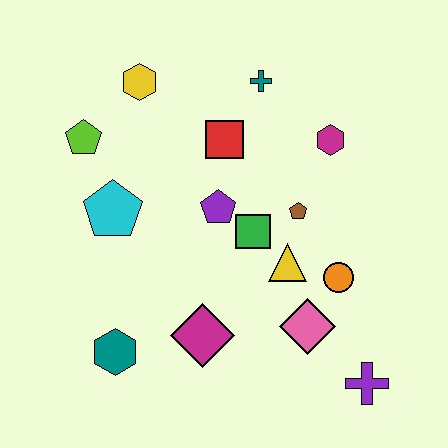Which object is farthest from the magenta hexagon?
The teal hexagon is farthest from the magenta hexagon.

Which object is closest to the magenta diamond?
The teal hexagon is closest to the magenta diamond.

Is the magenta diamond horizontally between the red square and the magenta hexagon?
No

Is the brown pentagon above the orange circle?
Yes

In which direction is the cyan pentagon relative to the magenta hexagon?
The cyan pentagon is to the left of the magenta hexagon.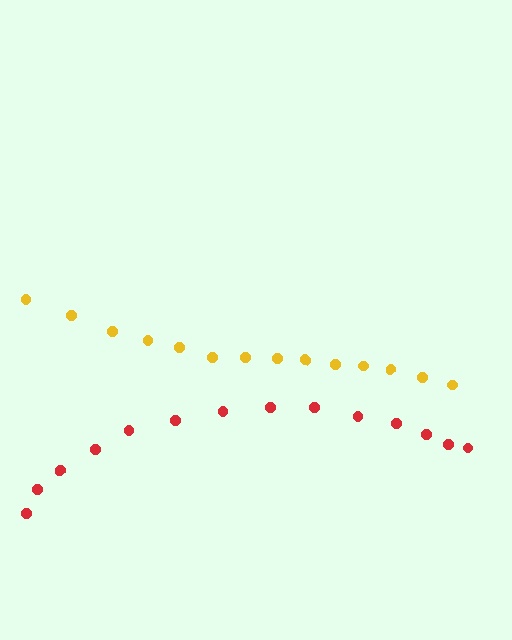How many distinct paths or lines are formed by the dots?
There are 2 distinct paths.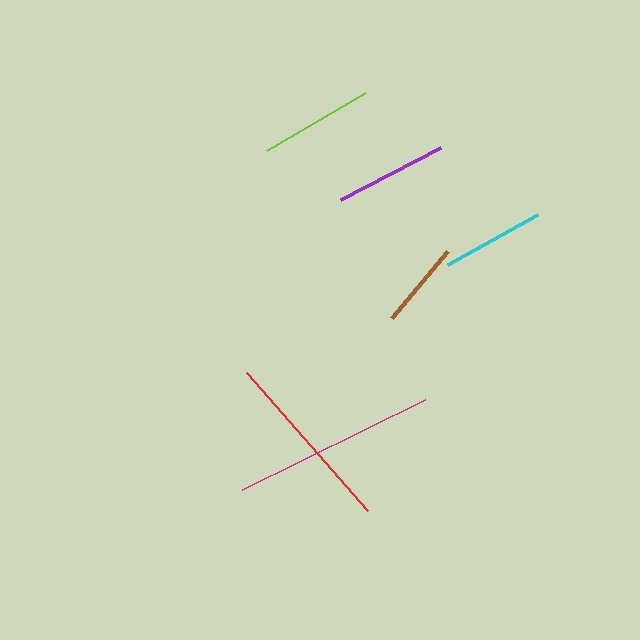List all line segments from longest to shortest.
From longest to shortest: magenta, red, lime, purple, cyan, brown.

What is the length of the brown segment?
The brown segment is approximately 87 pixels long.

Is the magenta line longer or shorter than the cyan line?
The magenta line is longer than the cyan line.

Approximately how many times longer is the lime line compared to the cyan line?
The lime line is approximately 1.1 times the length of the cyan line.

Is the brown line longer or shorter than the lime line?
The lime line is longer than the brown line.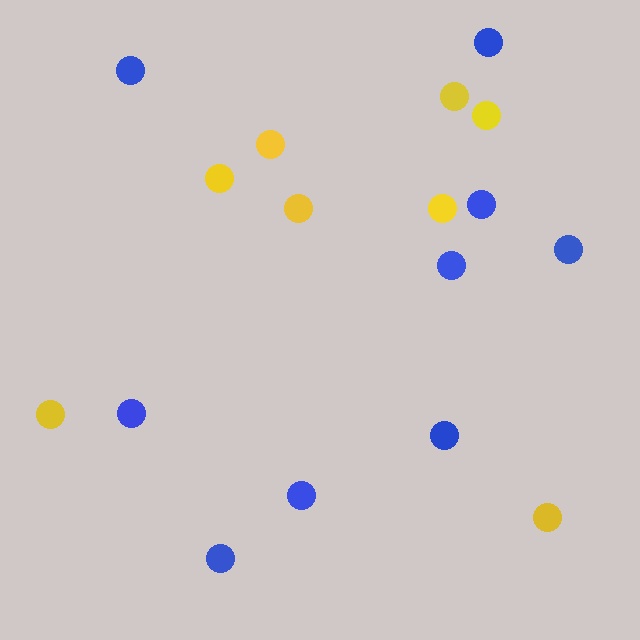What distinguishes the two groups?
There are 2 groups: one group of blue circles (9) and one group of yellow circles (8).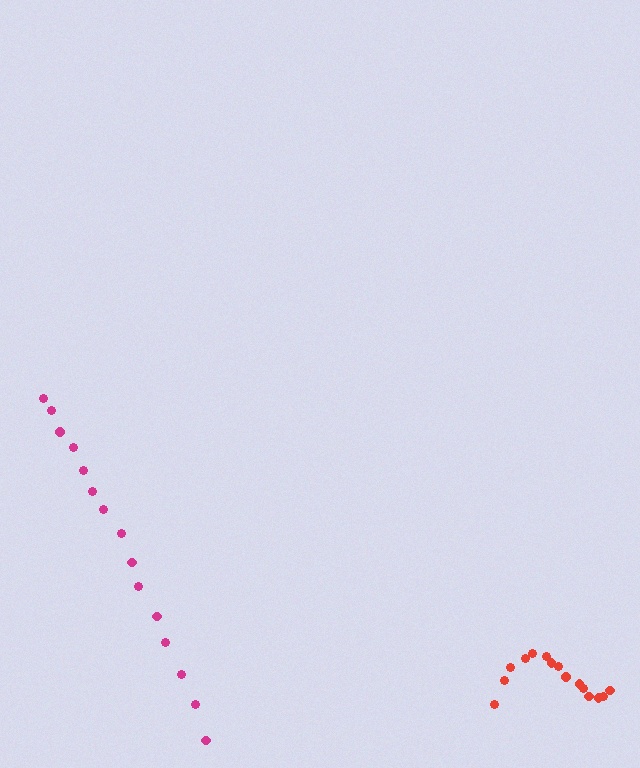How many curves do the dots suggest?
There are 2 distinct paths.